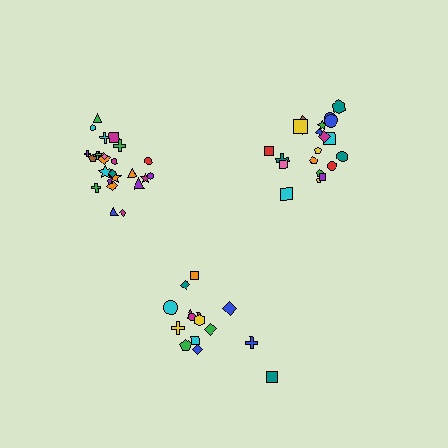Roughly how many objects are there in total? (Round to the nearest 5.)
Roughly 60 objects in total.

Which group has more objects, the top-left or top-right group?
The top-left group.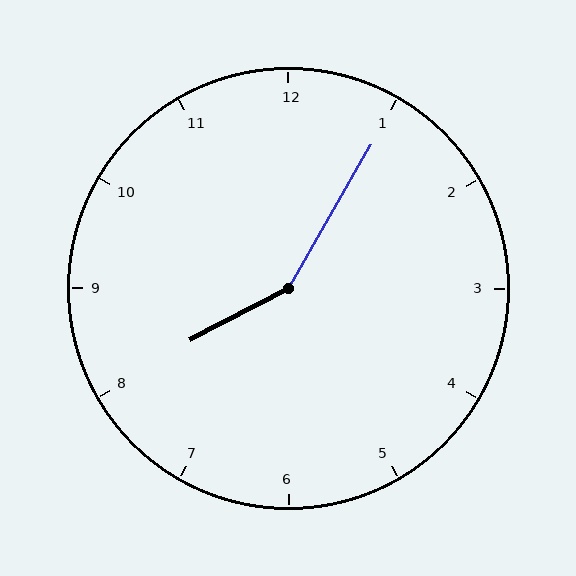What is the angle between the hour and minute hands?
Approximately 148 degrees.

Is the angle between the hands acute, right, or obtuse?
It is obtuse.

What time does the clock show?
8:05.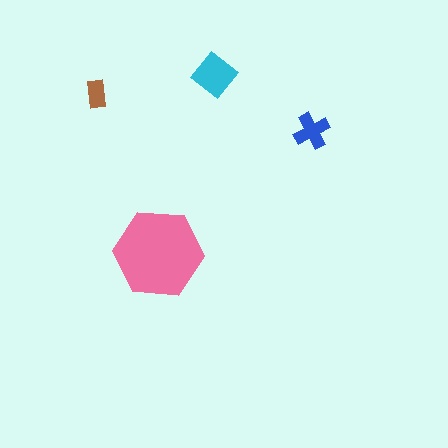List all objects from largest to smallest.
The pink hexagon, the cyan diamond, the blue cross, the brown rectangle.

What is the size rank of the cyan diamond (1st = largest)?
2nd.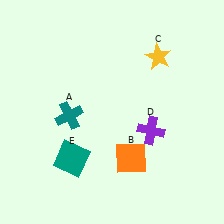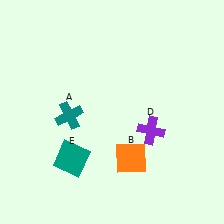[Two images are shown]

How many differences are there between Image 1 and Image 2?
There is 1 difference between the two images.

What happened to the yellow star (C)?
The yellow star (C) was removed in Image 2. It was in the top-right area of Image 1.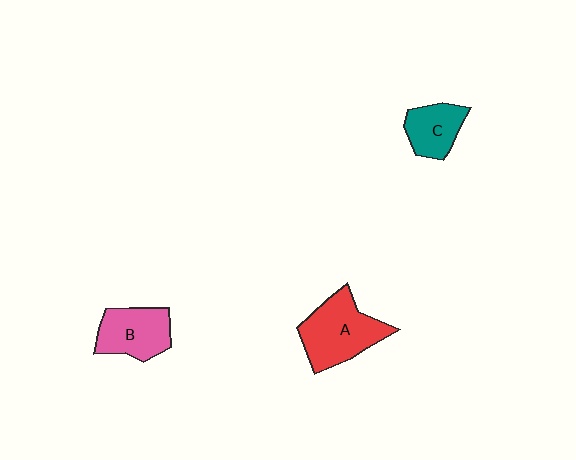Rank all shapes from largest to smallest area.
From largest to smallest: A (red), B (pink), C (teal).